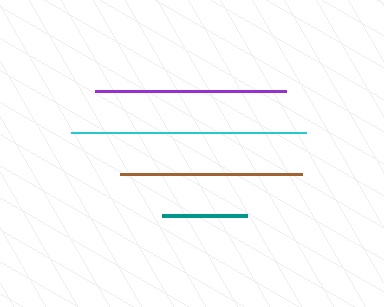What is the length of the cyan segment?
The cyan segment is approximately 235 pixels long.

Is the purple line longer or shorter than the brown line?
The purple line is longer than the brown line.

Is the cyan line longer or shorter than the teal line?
The cyan line is longer than the teal line.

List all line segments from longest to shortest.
From longest to shortest: cyan, purple, brown, teal.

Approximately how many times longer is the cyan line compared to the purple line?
The cyan line is approximately 1.2 times the length of the purple line.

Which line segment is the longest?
The cyan line is the longest at approximately 235 pixels.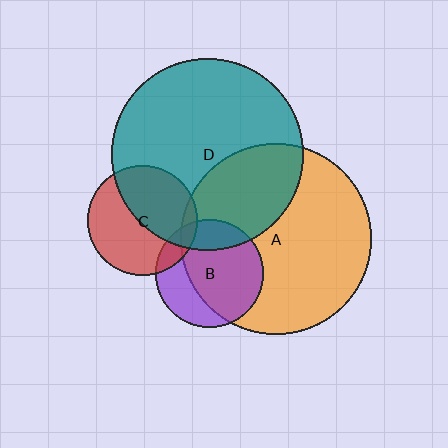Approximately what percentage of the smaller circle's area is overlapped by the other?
Approximately 70%.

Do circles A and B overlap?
Yes.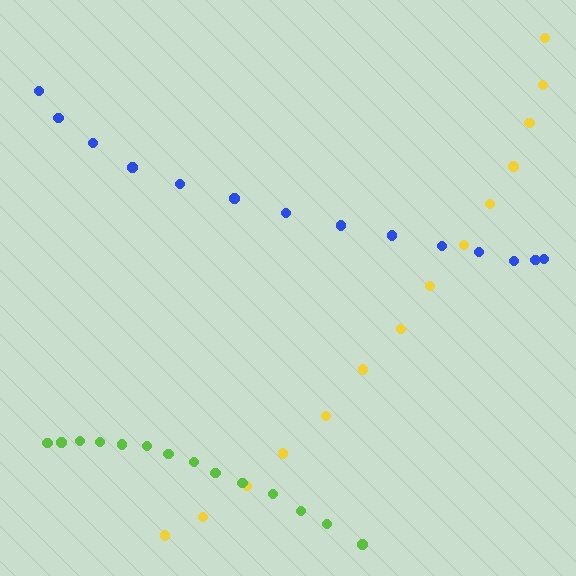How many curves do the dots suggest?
There are 3 distinct paths.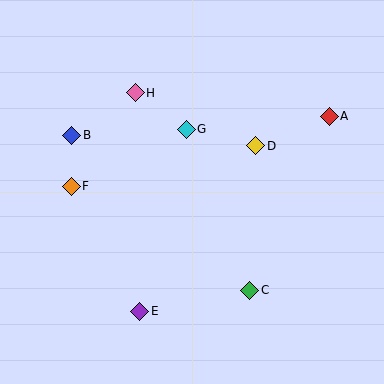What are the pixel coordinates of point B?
Point B is at (72, 135).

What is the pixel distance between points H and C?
The distance between H and C is 228 pixels.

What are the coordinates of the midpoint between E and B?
The midpoint between E and B is at (106, 223).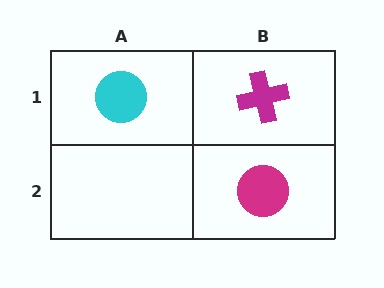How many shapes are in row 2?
1 shape.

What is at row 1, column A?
A cyan circle.